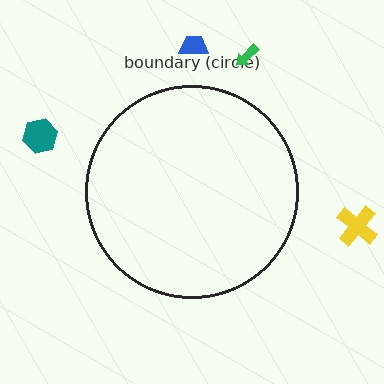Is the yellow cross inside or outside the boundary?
Outside.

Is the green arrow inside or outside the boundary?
Outside.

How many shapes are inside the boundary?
0 inside, 4 outside.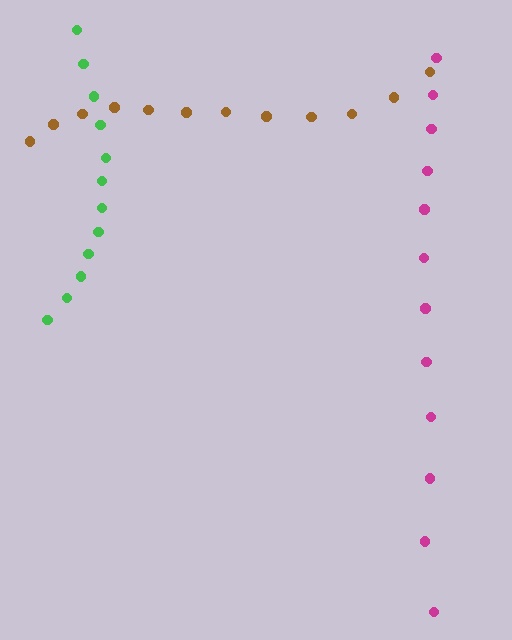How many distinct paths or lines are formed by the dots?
There are 3 distinct paths.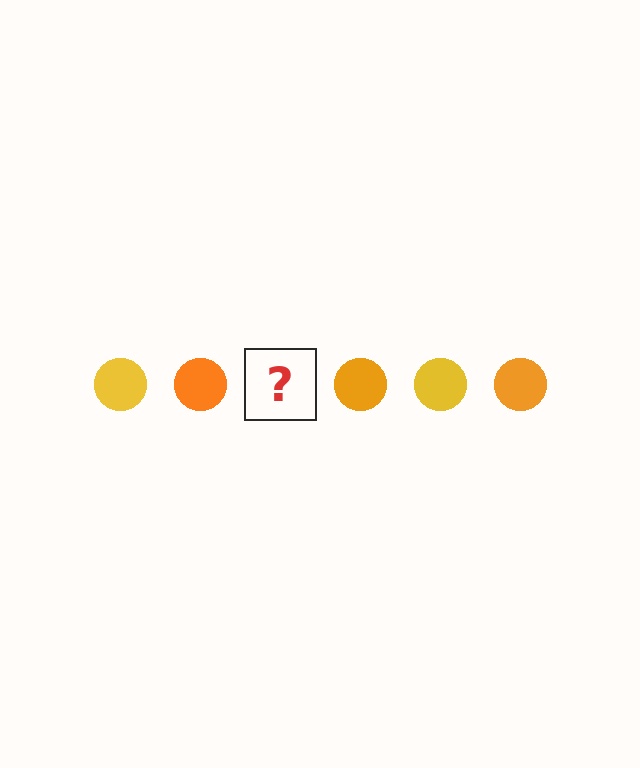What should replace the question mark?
The question mark should be replaced with a yellow circle.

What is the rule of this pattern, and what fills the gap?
The rule is that the pattern cycles through yellow, orange circles. The gap should be filled with a yellow circle.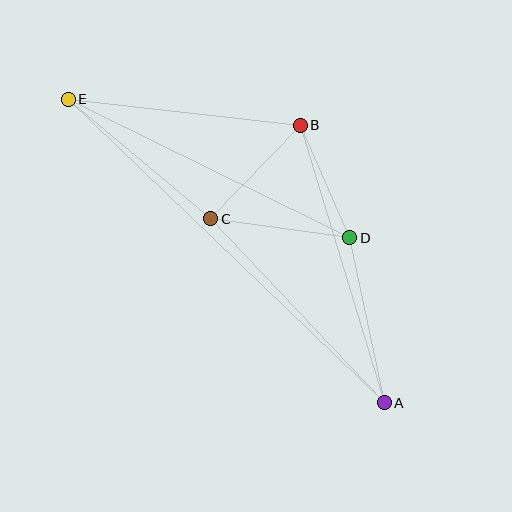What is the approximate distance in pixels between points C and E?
The distance between C and E is approximately 186 pixels.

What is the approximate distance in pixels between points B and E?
The distance between B and E is approximately 233 pixels.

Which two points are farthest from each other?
Points A and E are farthest from each other.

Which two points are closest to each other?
Points B and D are closest to each other.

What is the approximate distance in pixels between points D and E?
The distance between D and E is approximately 314 pixels.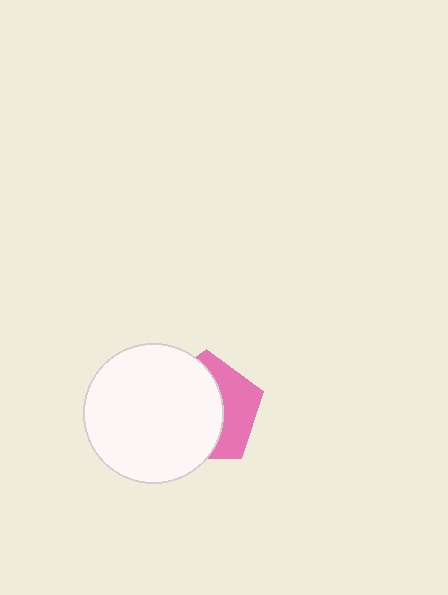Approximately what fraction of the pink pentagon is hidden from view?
Roughly 62% of the pink pentagon is hidden behind the white circle.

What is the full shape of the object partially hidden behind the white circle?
The partially hidden object is a pink pentagon.